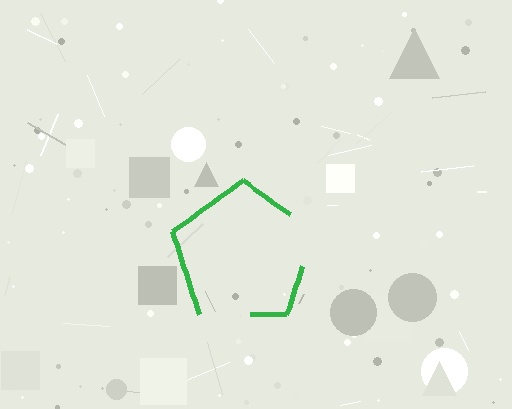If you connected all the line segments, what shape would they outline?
They would outline a pentagon.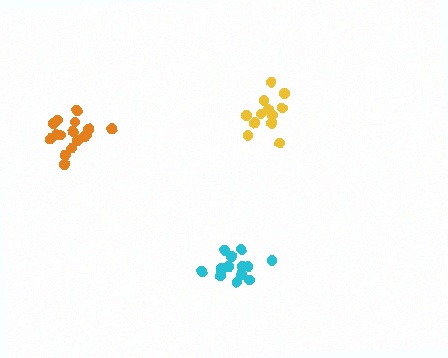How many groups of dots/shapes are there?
There are 3 groups.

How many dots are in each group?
Group 1: 12 dots, Group 2: 16 dots, Group 3: 14 dots (42 total).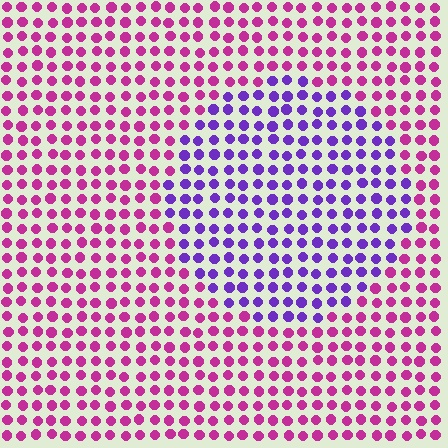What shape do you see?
I see a circle.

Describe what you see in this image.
The image is filled with small magenta elements in a uniform arrangement. A circle-shaped region is visible where the elements are tinted to a slightly different hue, forming a subtle color boundary.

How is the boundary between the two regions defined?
The boundary is defined purely by a slight shift in hue (about 51 degrees). Spacing, size, and orientation are identical on both sides.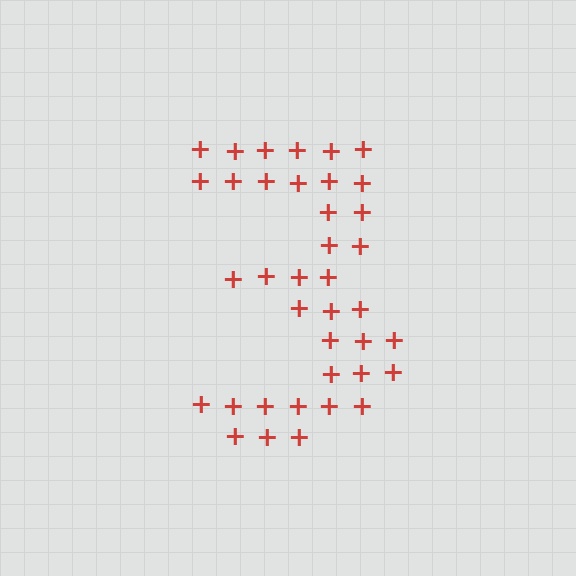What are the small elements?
The small elements are plus signs.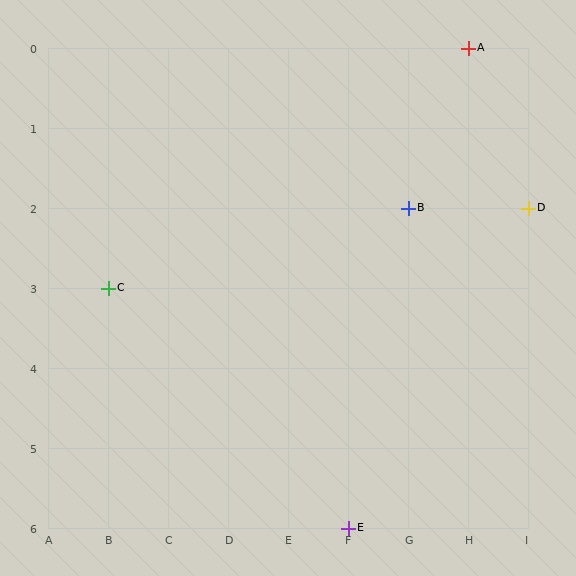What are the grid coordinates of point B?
Point B is at grid coordinates (G, 2).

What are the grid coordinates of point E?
Point E is at grid coordinates (F, 6).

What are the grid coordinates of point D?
Point D is at grid coordinates (I, 2).